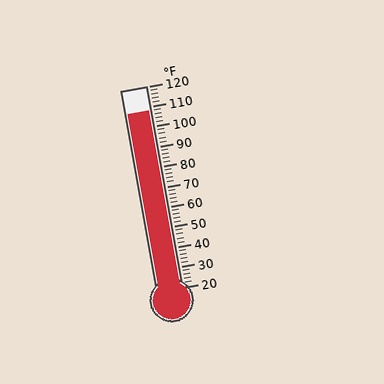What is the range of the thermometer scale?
The thermometer scale ranges from 20°F to 120°F.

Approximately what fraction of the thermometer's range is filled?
The thermometer is filled to approximately 90% of its range.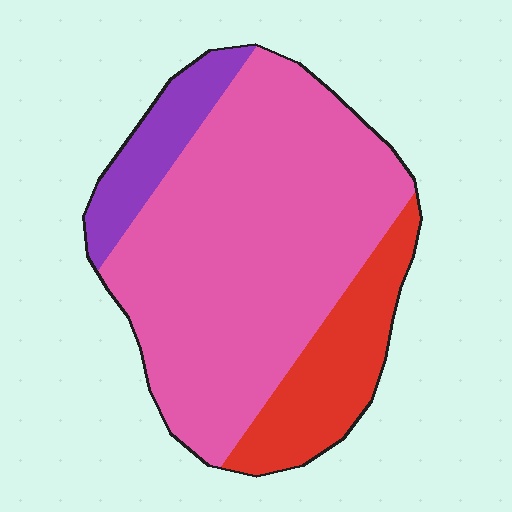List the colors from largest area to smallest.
From largest to smallest: pink, red, purple.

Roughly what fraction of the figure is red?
Red covers roughly 20% of the figure.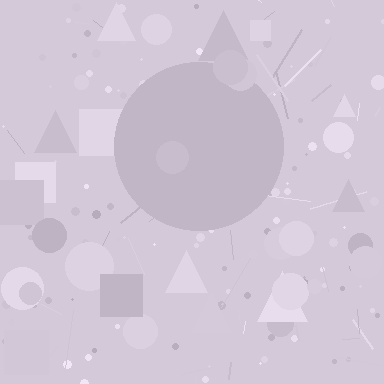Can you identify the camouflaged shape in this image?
The camouflaged shape is a circle.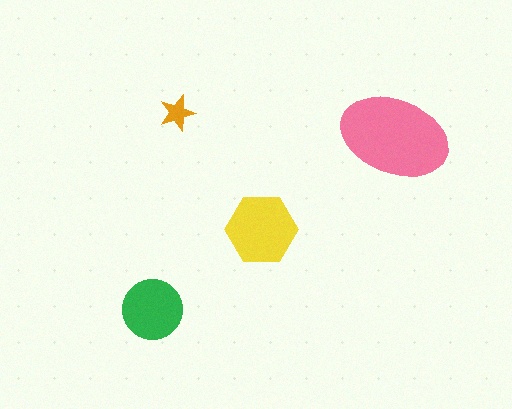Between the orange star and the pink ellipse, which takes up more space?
The pink ellipse.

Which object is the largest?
The pink ellipse.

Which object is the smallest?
The orange star.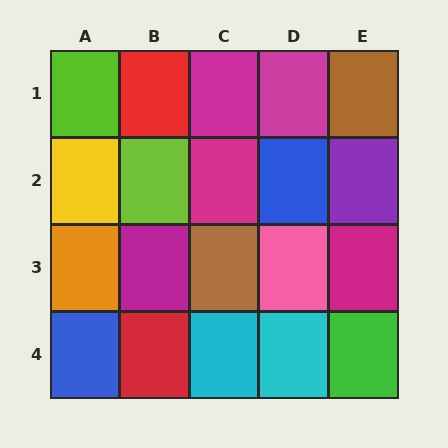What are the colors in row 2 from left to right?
Yellow, lime, magenta, blue, purple.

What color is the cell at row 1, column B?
Red.